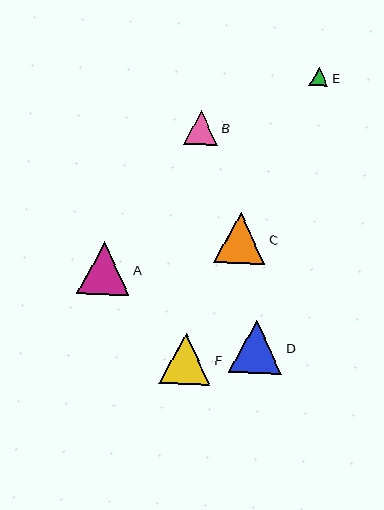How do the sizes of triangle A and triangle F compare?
Triangle A and triangle F are approximately the same size.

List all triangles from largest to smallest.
From largest to smallest: D, A, F, C, B, E.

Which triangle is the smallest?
Triangle E is the smallest with a size of approximately 19 pixels.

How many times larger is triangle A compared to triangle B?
Triangle A is approximately 1.5 times the size of triangle B.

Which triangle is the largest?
Triangle D is the largest with a size of approximately 53 pixels.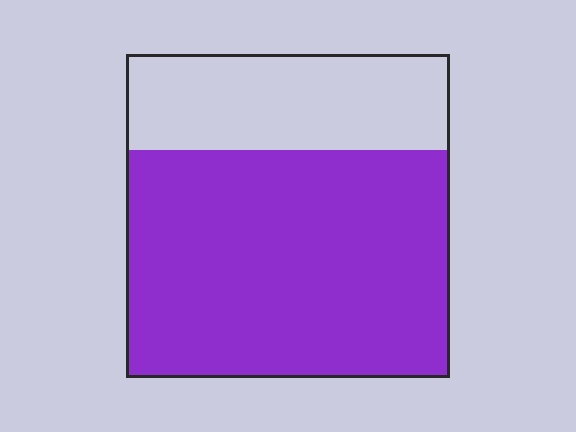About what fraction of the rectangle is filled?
About two thirds (2/3).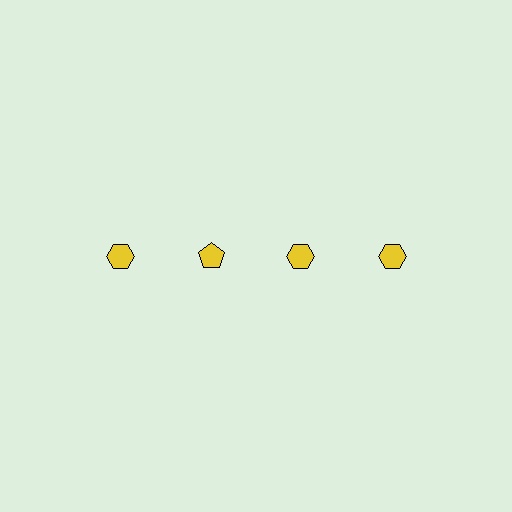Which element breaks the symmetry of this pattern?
The yellow pentagon in the top row, second from left column breaks the symmetry. All other shapes are yellow hexagons.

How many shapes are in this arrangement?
There are 4 shapes arranged in a grid pattern.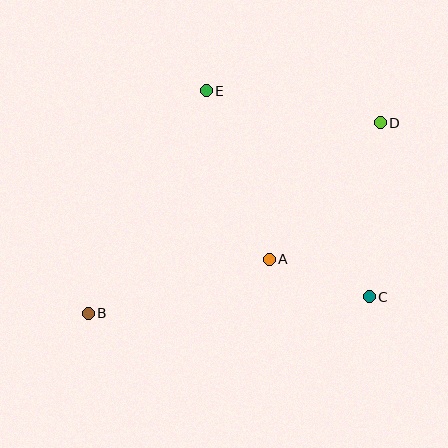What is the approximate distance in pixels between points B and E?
The distance between B and E is approximately 252 pixels.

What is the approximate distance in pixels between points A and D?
The distance between A and D is approximately 176 pixels.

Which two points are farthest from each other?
Points B and D are farthest from each other.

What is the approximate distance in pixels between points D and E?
The distance between D and E is approximately 177 pixels.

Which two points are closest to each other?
Points A and C are closest to each other.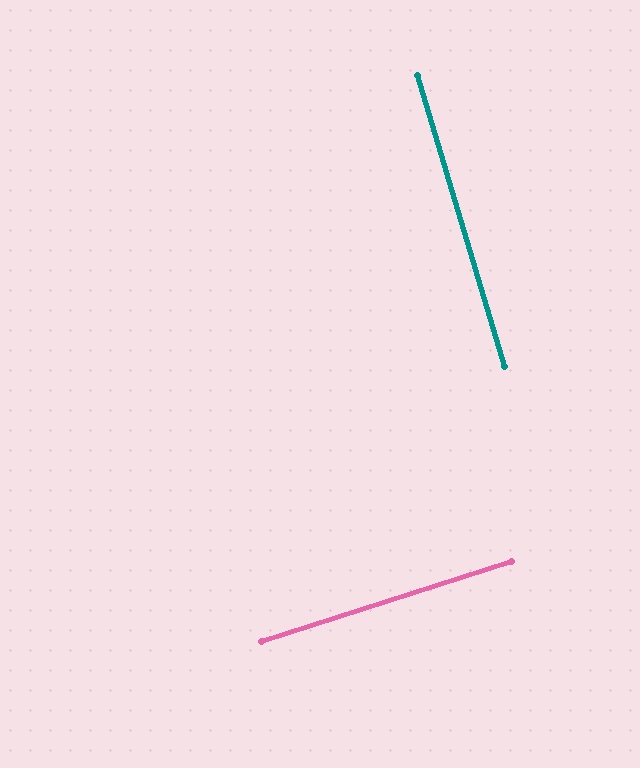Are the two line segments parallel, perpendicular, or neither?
Perpendicular — they meet at approximately 89°.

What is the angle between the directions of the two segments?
Approximately 89 degrees.